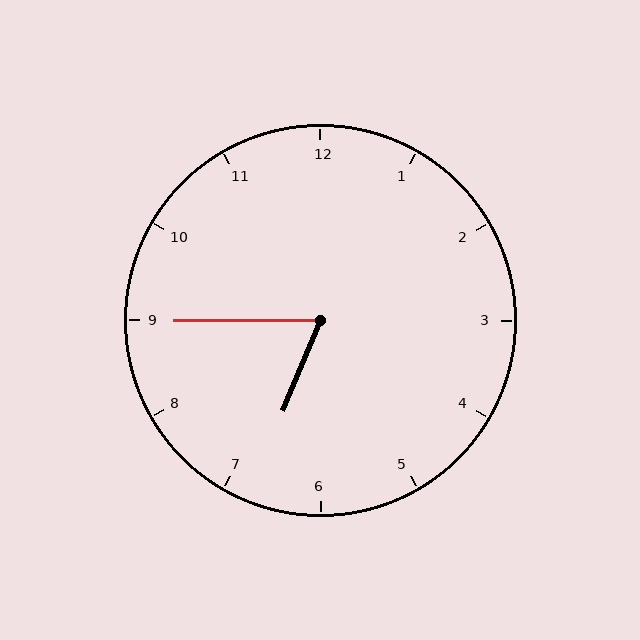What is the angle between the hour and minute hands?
Approximately 68 degrees.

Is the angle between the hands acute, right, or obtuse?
It is acute.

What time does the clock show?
6:45.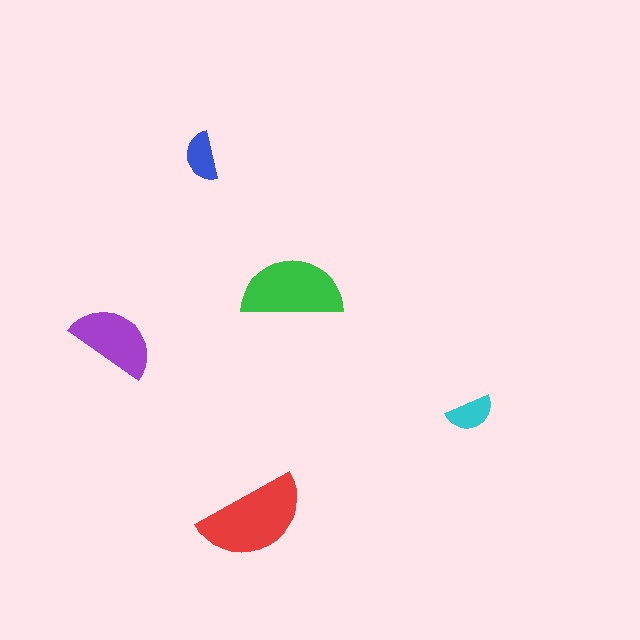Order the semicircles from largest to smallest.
the red one, the green one, the purple one, the blue one, the cyan one.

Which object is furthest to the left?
The purple semicircle is leftmost.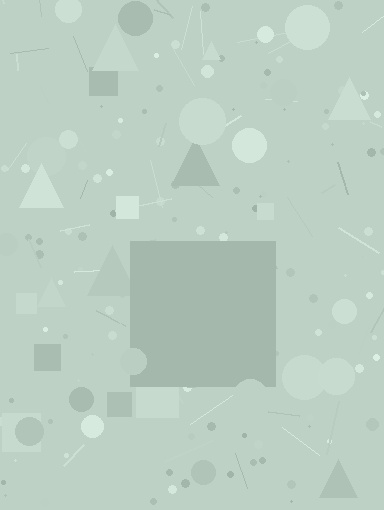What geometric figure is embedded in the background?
A square is embedded in the background.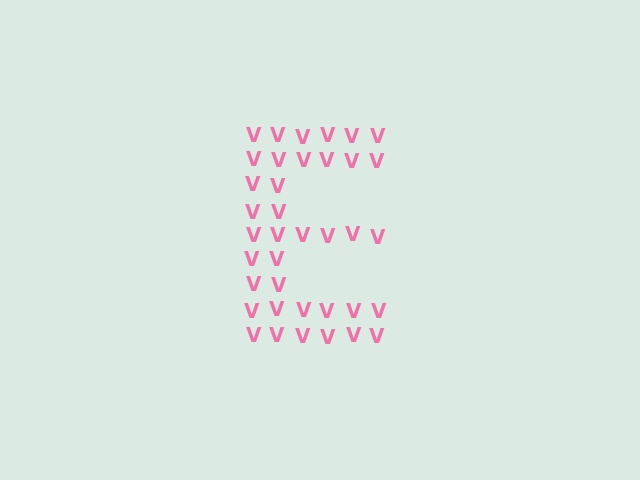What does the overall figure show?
The overall figure shows the letter E.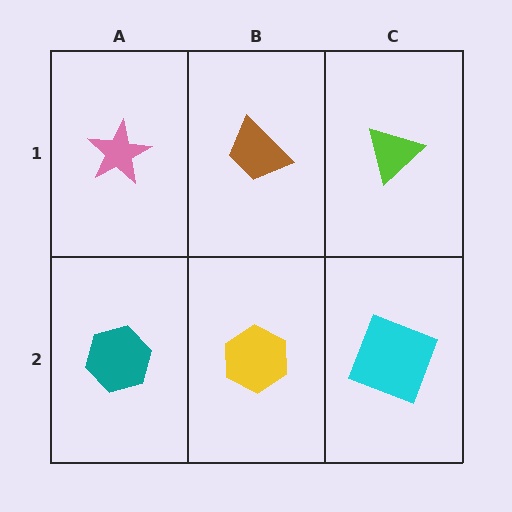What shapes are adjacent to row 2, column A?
A pink star (row 1, column A), a yellow hexagon (row 2, column B).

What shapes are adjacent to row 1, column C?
A cyan square (row 2, column C), a brown trapezoid (row 1, column B).